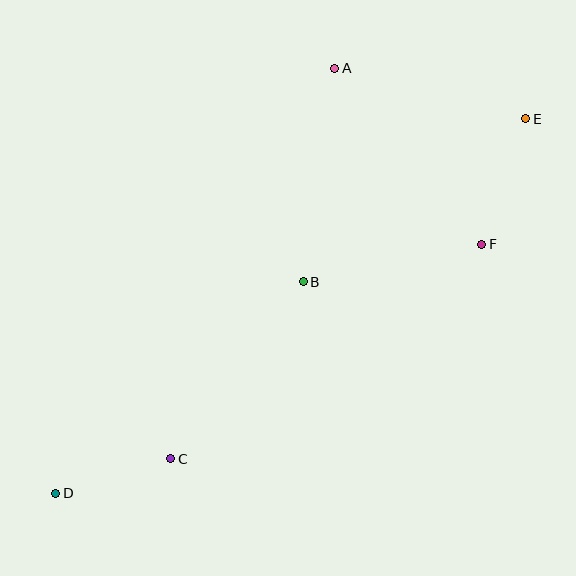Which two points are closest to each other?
Points C and D are closest to each other.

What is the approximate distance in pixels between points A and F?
The distance between A and F is approximately 229 pixels.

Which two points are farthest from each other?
Points D and E are farthest from each other.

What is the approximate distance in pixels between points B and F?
The distance between B and F is approximately 183 pixels.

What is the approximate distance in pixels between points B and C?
The distance between B and C is approximately 221 pixels.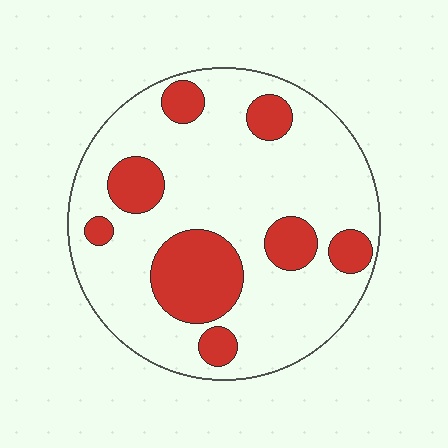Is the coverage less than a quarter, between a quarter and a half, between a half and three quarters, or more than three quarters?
Less than a quarter.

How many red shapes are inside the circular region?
8.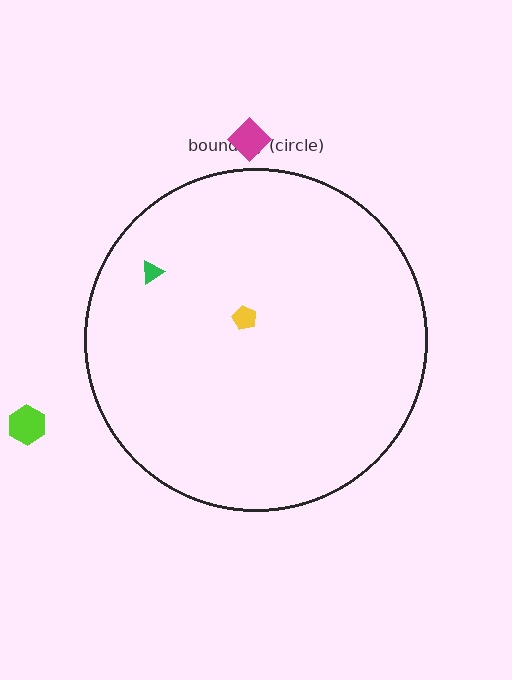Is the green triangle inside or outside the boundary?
Inside.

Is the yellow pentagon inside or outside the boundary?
Inside.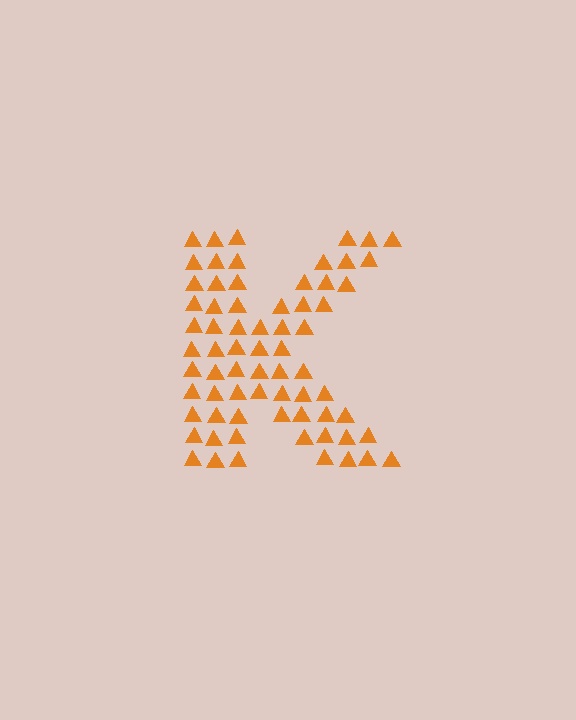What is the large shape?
The large shape is the letter K.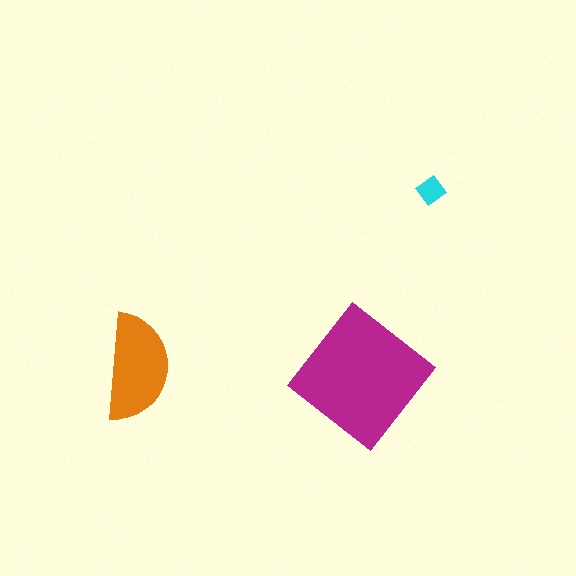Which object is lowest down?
The magenta diamond is bottommost.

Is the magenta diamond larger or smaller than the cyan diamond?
Larger.